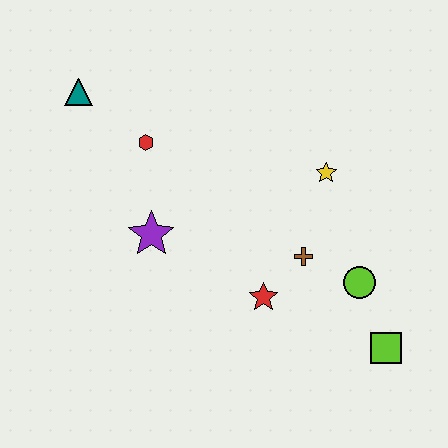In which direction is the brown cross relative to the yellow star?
The brown cross is below the yellow star.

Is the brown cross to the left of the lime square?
Yes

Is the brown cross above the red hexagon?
No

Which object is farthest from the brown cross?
The teal triangle is farthest from the brown cross.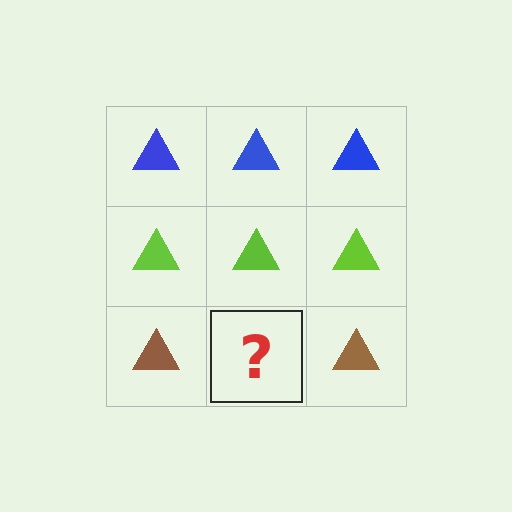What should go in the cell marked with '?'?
The missing cell should contain a brown triangle.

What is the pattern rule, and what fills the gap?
The rule is that each row has a consistent color. The gap should be filled with a brown triangle.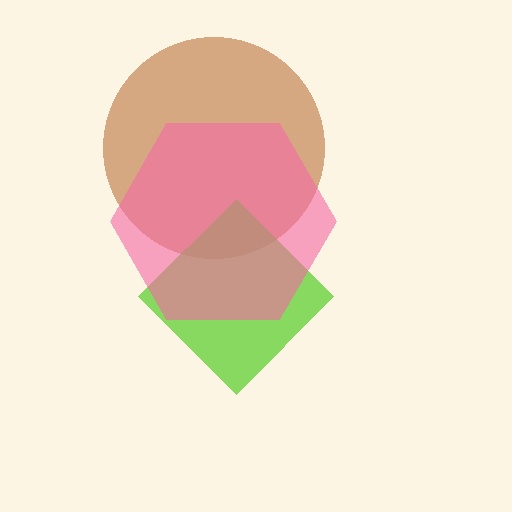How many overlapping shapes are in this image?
There are 3 overlapping shapes in the image.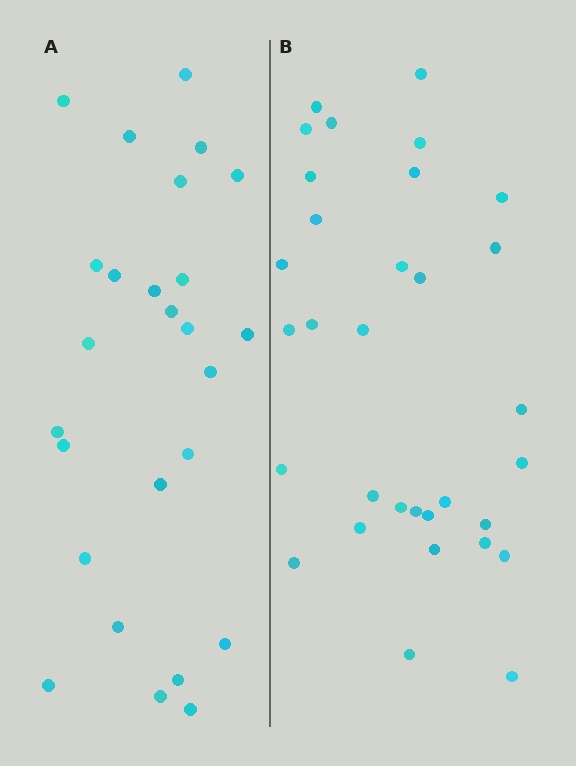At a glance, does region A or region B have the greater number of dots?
Region B (the right region) has more dots.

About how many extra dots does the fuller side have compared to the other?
Region B has about 6 more dots than region A.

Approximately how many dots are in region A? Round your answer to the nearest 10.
About 30 dots. (The exact count is 26, which rounds to 30.)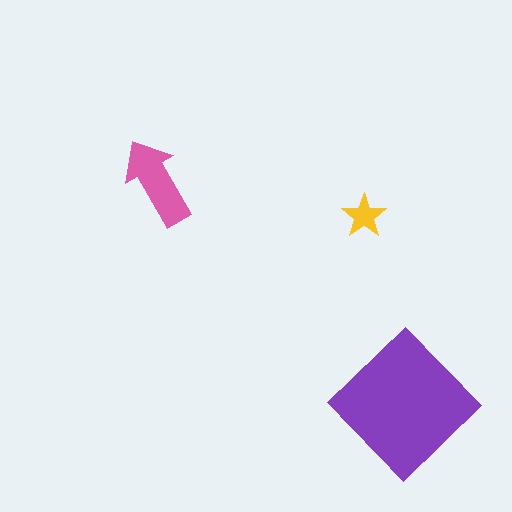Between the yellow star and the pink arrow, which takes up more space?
The pink arrow.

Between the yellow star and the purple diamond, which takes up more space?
The purple diamond.